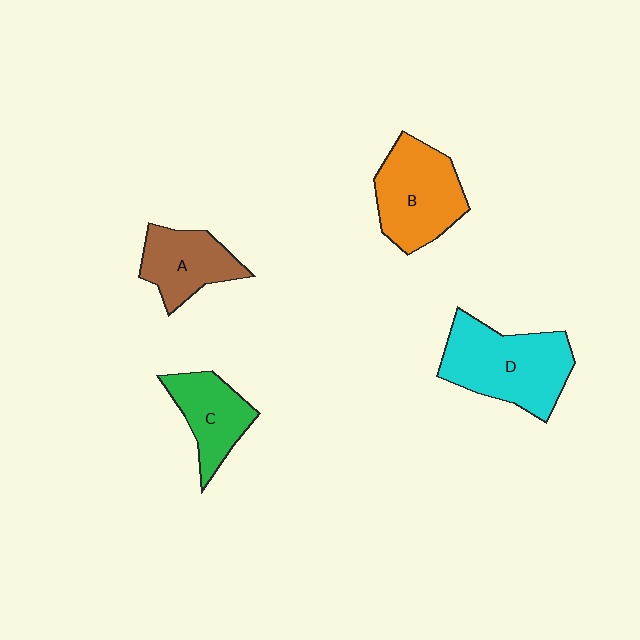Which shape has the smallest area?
Shape C (green).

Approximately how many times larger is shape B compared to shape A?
Approximately 1.4 times.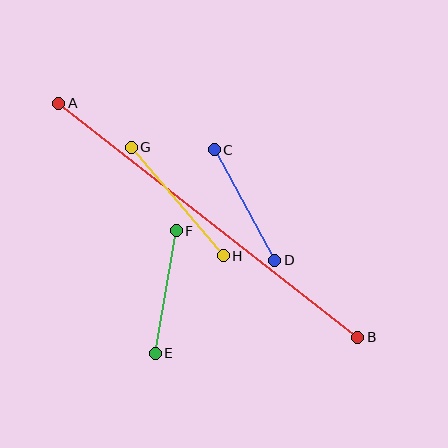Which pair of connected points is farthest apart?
Points A and B are farthest apart.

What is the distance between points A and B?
The distance is approximately 380 pixels.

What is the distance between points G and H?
The distance is approximately 142 pixels.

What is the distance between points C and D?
The distance is approximately 126 pixels.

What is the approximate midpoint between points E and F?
The midpoint is at approximately (166, 292) pixels.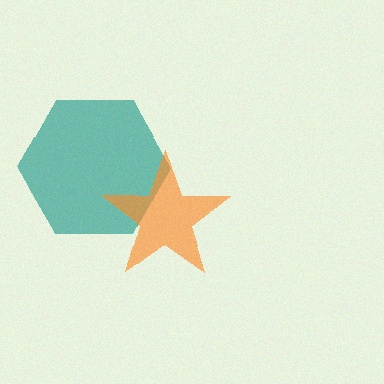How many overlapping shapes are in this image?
There are 2 overlapping shapes in the image.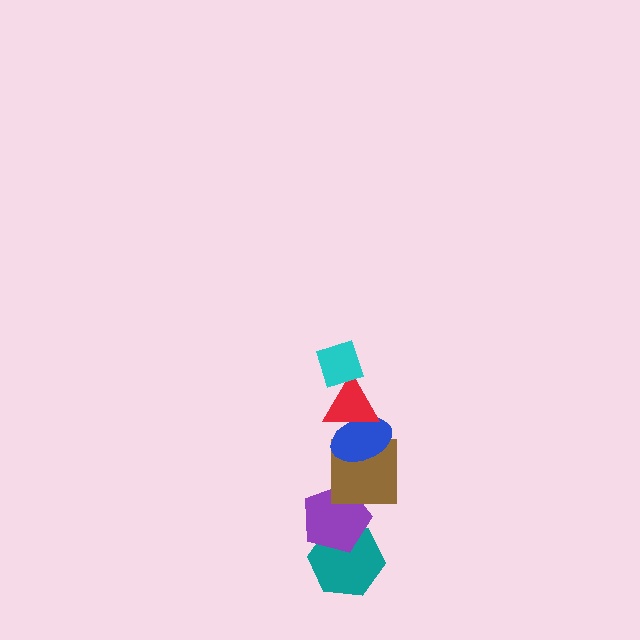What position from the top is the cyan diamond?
The cyan diamond is 1st from the top.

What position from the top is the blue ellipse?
The blue ellipse is 3rd from the top.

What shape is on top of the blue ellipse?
The red triangle is on top of the blue ellipse.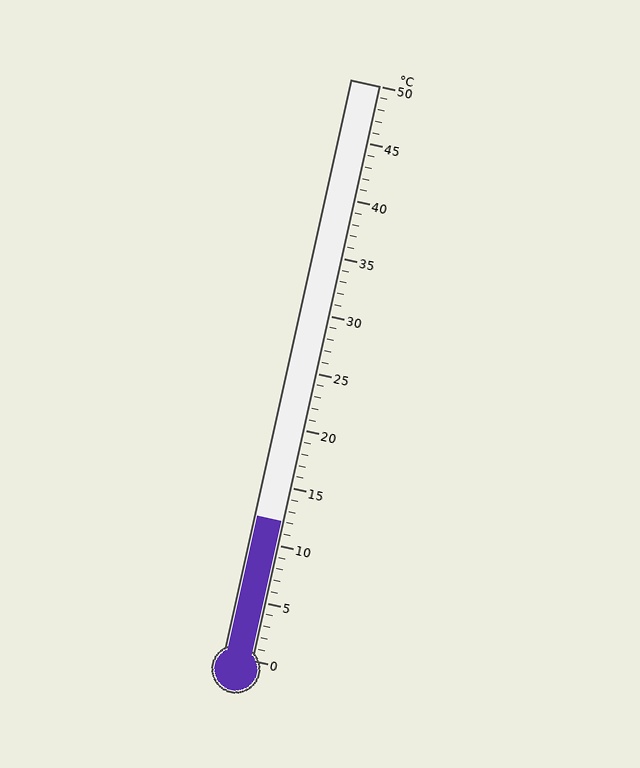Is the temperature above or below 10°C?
The temperature is above 10°C.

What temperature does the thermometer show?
The thermometer shows approximately 12°C.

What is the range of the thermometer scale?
The thermometer scale ranges from 0°C to 50°C.